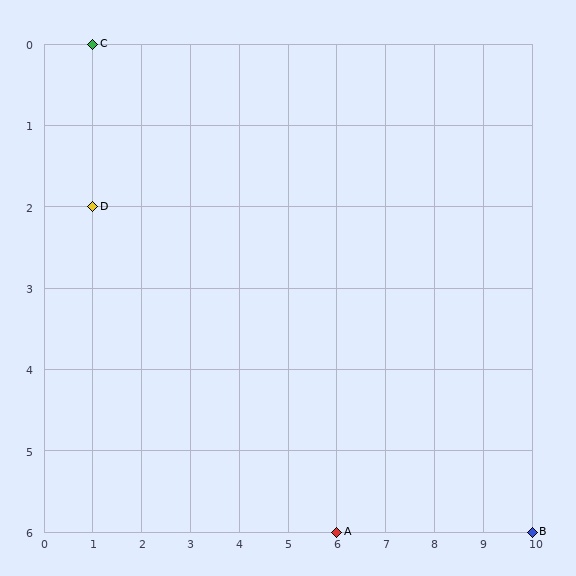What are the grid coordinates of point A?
Point A is at grid coordinates (6, 6).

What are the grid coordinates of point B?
Point B is at grid coordinates (10, 6).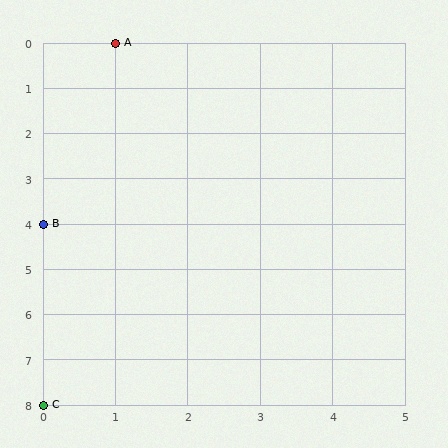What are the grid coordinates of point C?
Point C is at grid coordinates (0, 8).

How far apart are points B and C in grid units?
Points B and C are 4 rows apart.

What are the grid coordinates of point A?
Point A is at grid coordinates (1, 0).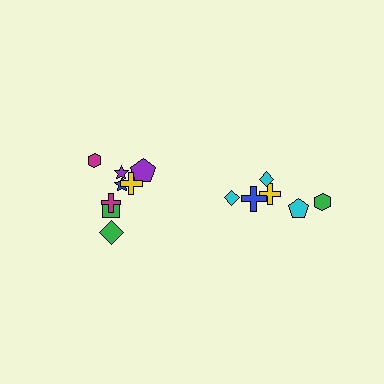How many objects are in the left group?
There are 8 objects.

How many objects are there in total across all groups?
There are 14 objects.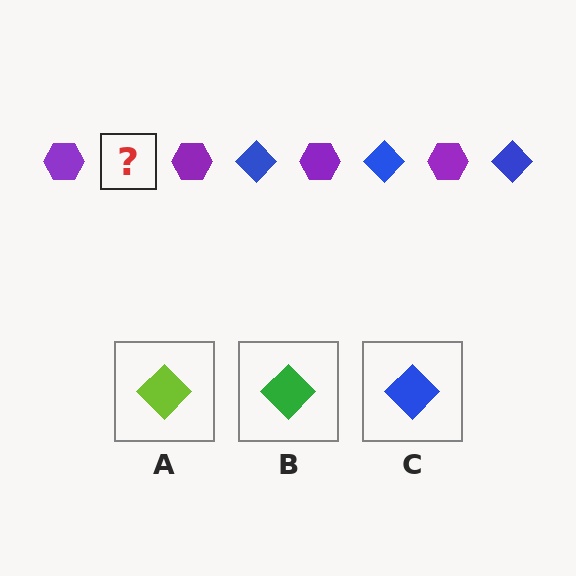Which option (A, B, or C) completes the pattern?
C.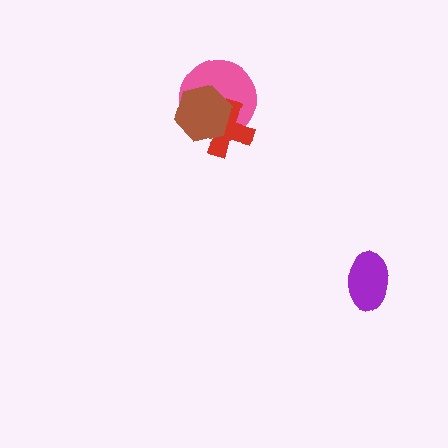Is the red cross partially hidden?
Yes, it is partially covered by another shape.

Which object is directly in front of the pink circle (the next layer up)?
The red cross is directly in front of the pink circle.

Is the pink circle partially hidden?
Yes, it is partially covered by another shape.